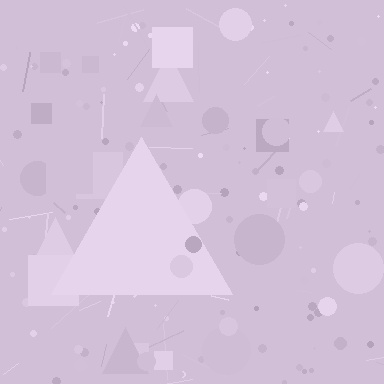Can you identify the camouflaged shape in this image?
The camouflaged shape is a triangle.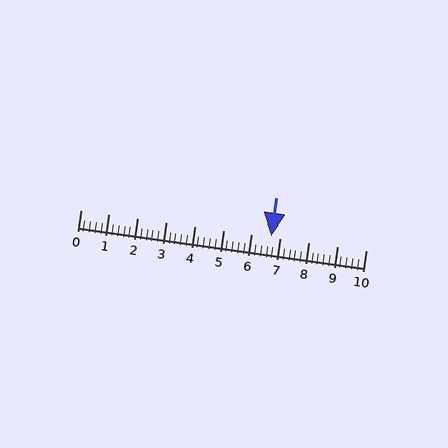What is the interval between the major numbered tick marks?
The major tick marks are spaced 1 units apart.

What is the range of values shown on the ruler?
The ruler shows values from 0 to 10.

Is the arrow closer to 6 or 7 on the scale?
The arrow is closer to 7.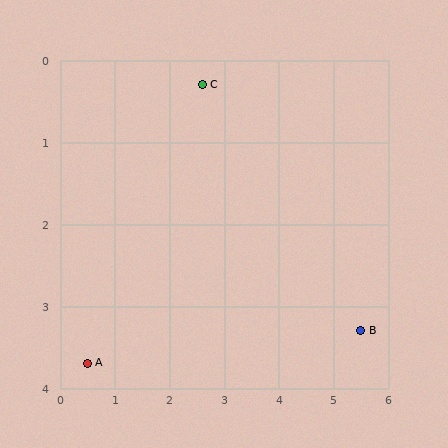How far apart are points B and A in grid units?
Points B and A are about 5.0 grid units apart.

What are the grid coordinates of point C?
Point C is at approximately (2.6, 0.3).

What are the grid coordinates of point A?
Point A is at approximately (0.5, 3.7).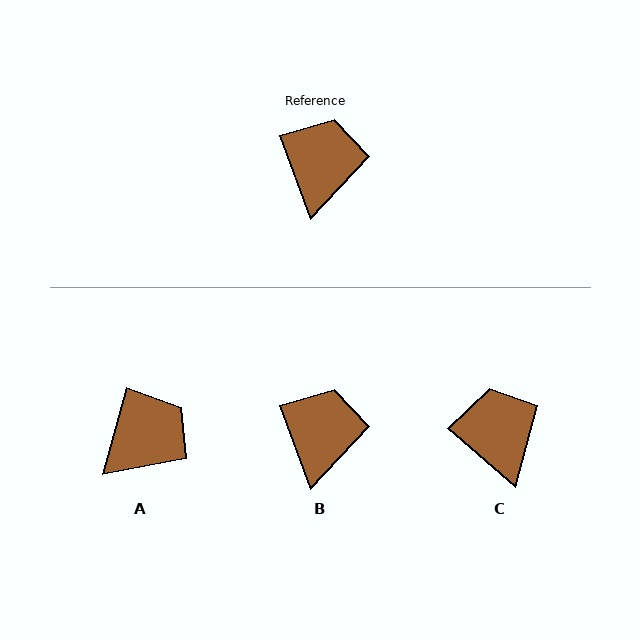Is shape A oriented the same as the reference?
No, it is off by about 36 degrees.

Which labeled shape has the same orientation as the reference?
B.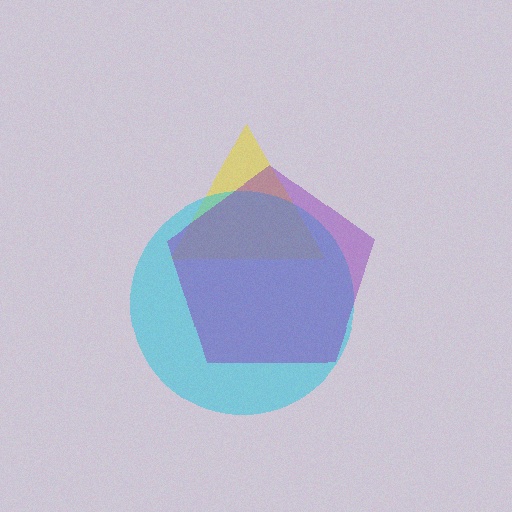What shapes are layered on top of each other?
The layered shapes are: a yellow triangle, a cyan circle, a purple pentagon.